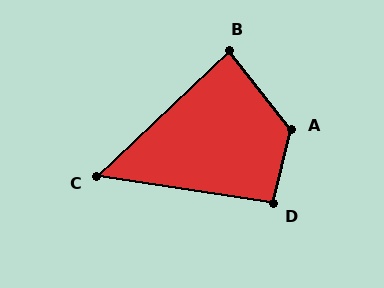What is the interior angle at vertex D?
Approximately 95 degrees (obtuse).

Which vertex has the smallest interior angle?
C, at approximately 52 degrees.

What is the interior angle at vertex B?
Approximately 85 degrees (acute).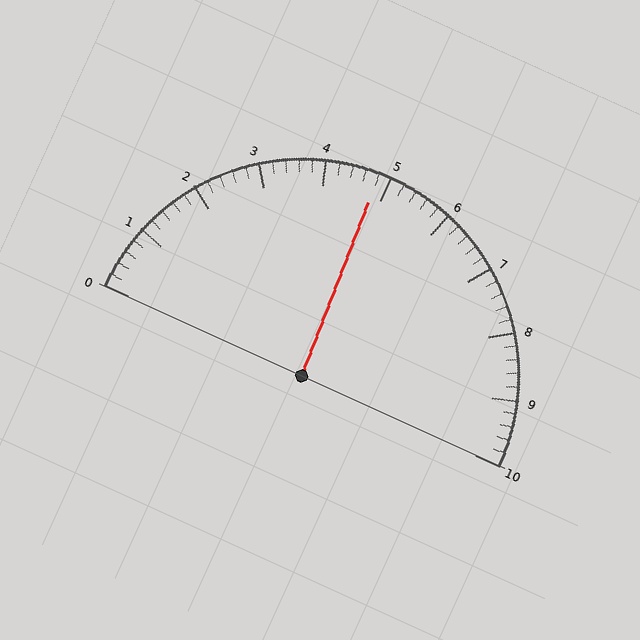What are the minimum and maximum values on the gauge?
The gauge ranges from 0 to 10.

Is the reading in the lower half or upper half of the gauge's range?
The reading is in the lower half of the range (0 to 10).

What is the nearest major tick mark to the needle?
The nearest major tick mark is 5.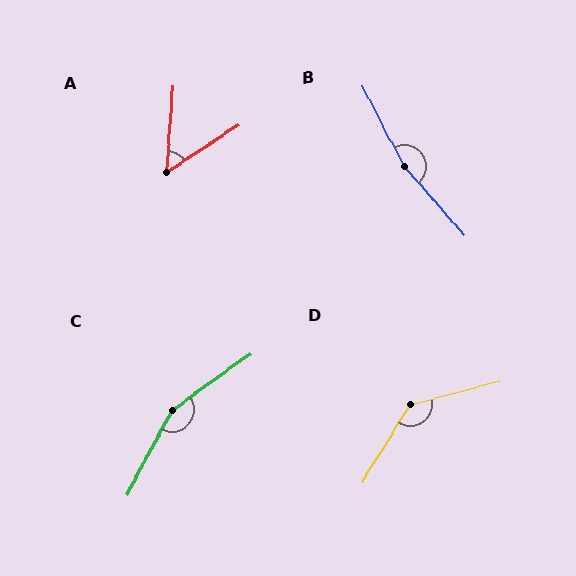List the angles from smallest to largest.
A (52°), D (136°), C (154°), B (167°).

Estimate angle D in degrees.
Approximately 136 degrees.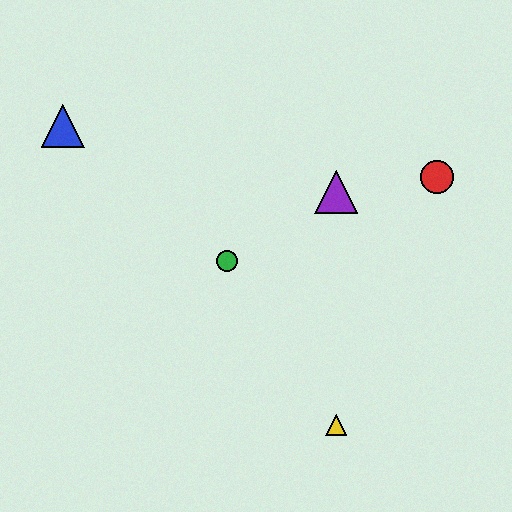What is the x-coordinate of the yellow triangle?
The yellow triangle is at x≈336.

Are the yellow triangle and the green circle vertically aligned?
No, the yellow triangle is at x≈336 and the green circle is at x≈227.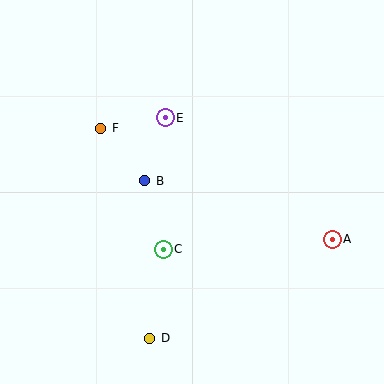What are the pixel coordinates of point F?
Point F is at (101, 128).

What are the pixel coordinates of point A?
Point A is at (332, 239).